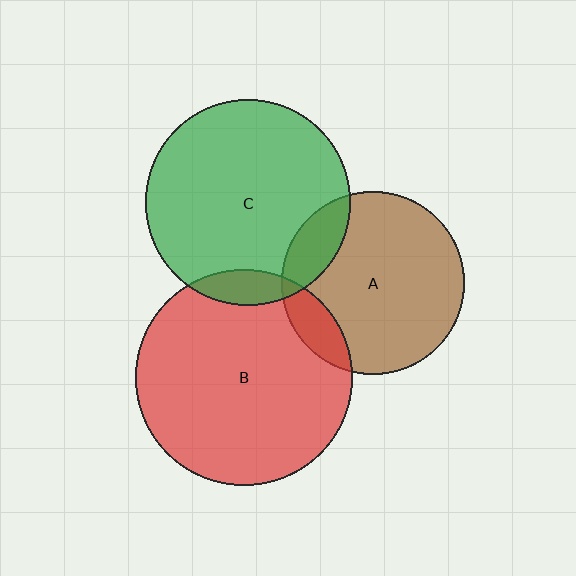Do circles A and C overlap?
Yes.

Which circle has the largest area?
Circle B (red).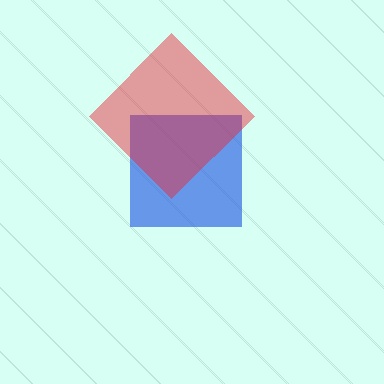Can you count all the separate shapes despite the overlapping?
Yes, there are 2 separate shapes.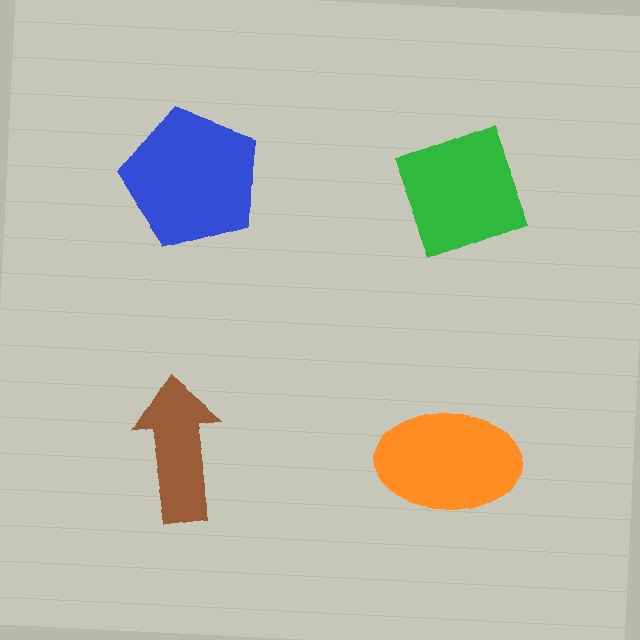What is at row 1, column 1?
A blue pentagon.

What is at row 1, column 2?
A green diamond.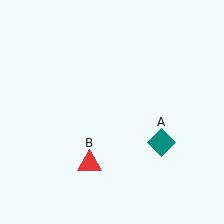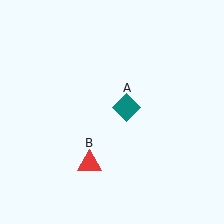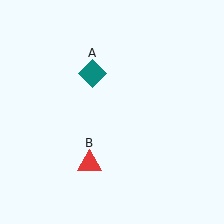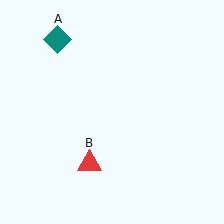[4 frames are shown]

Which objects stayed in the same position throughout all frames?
Red triangle (object B) remained stationary.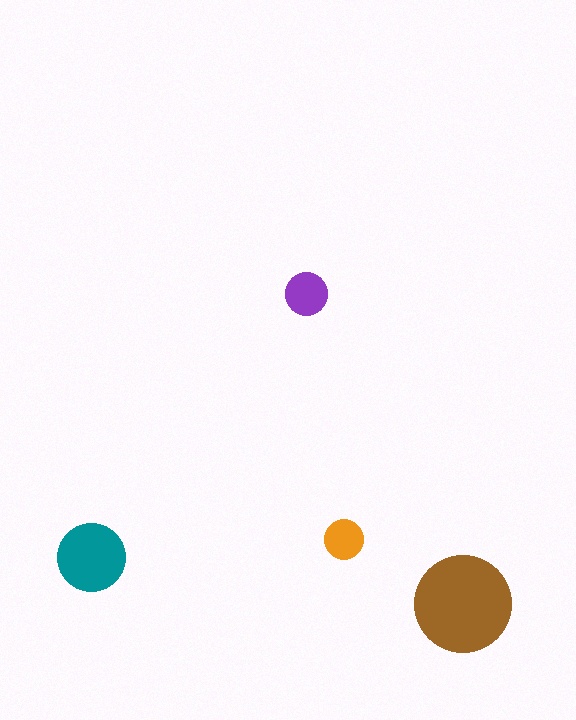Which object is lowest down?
The brown circle is bottommost.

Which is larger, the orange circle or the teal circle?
The teal one.